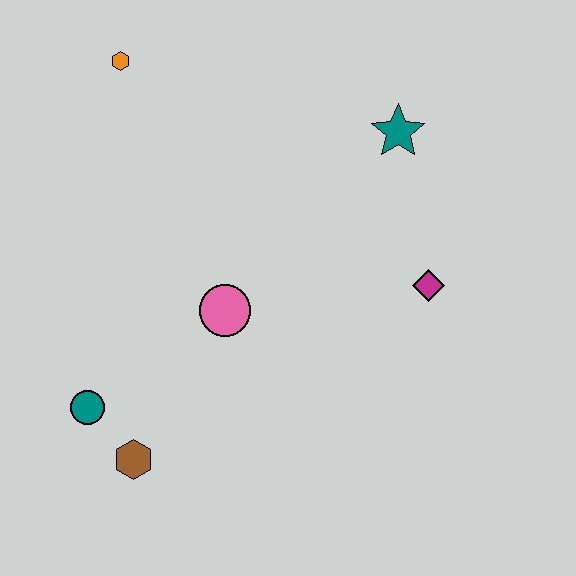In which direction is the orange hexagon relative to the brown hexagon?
The orange hexagon is above the brown hexagon.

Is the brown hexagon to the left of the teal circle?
No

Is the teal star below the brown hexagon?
No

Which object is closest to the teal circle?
The brown hexagon is closest to the teal circle.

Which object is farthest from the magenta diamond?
The orange hexagon is farthest from the magenta diamond.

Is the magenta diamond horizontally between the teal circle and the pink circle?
No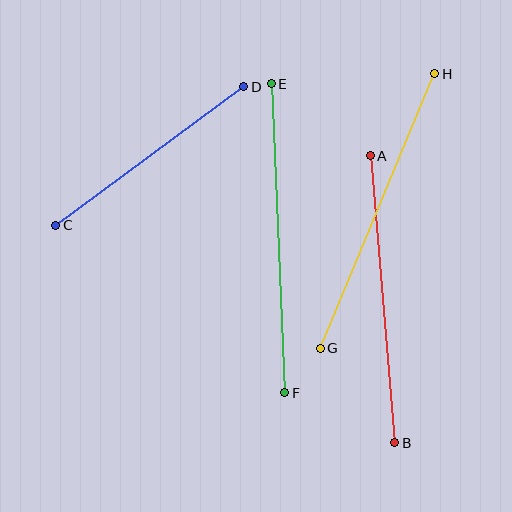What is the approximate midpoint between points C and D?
The midpoint is at approximately (150, 156) pixels.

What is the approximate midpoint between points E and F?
The midpoint is at approximately (278, 238) pixels.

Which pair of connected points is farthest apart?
Points E and F are farthest apart.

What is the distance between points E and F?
The distance is approximately 310 pixels.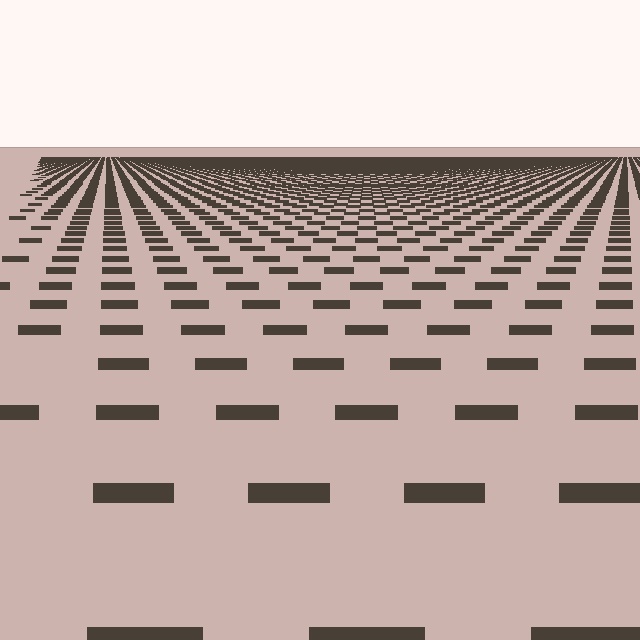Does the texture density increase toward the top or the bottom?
Density increases toward the top.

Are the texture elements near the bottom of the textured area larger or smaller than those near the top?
Larger. Near the bottom, elements are closer to the viewer and appear at a bigger on-screen size.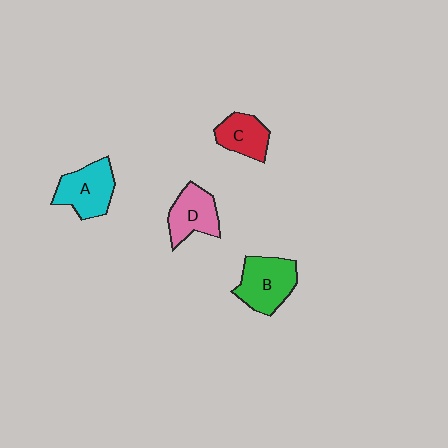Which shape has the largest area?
Shape B (green).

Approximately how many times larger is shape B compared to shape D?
Approximately 1.2 times.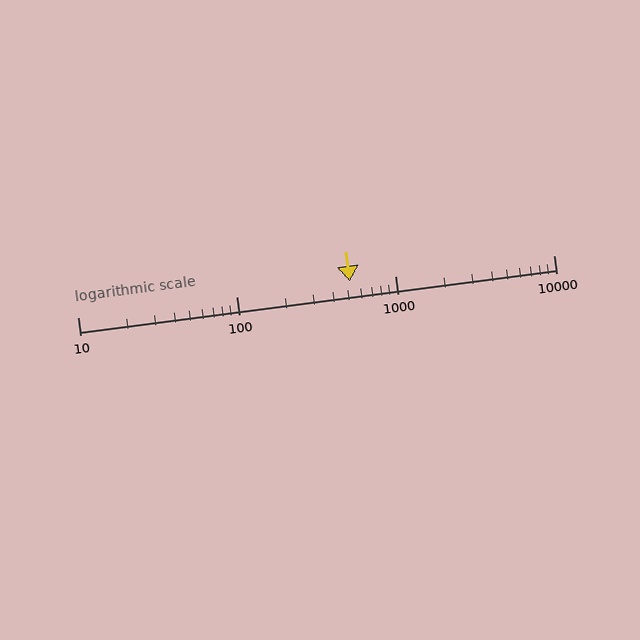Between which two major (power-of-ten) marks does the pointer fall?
The pointer is between 100 and 1000.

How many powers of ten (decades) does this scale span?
The scale spans 3 decades, from 10 to 10000.